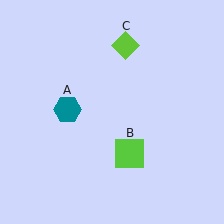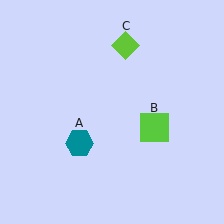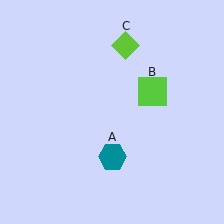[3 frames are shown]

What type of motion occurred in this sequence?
The teal hexagon (object A), lime square (object B) rotated counterclockwise around the center of the scene.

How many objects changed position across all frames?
2 objects changed position: teal hexagon (object A), lime square (object B).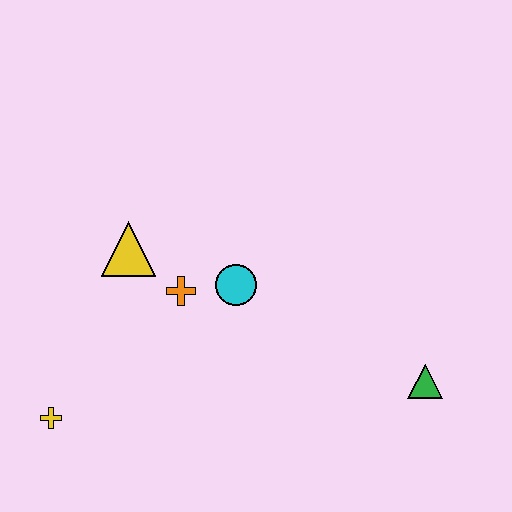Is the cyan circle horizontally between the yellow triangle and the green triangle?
Yes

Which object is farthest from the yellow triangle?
The green triangle is farthest from the yellow triangle.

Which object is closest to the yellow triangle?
The orange cross is closest to the yellow triangle.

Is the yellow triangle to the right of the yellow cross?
Yes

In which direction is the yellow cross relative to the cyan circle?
The yellow cross is to the left of the cyan circle.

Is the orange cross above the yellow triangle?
No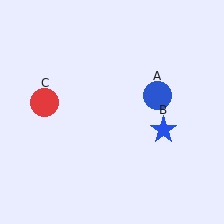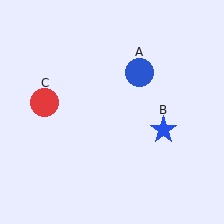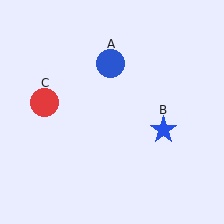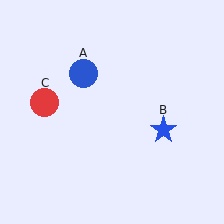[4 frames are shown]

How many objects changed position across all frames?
1 object changed position: blue circle (object A).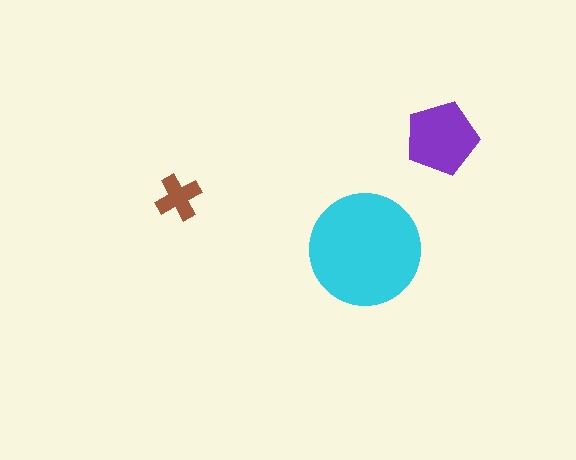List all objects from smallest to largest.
The brown cross, the purple pentagon, the cyan circle.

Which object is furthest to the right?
The purple pentagon is rightmost.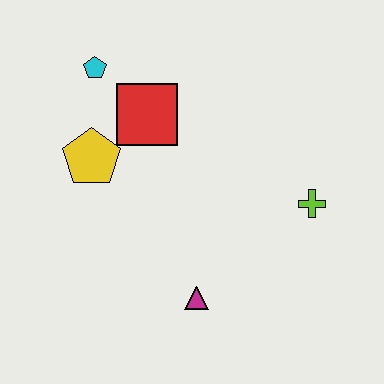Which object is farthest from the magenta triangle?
The cyan pentagon is farthest from the magenta triangle.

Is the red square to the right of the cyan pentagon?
Yes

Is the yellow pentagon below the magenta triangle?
No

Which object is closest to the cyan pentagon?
The red square is closest to the cyan pentagon.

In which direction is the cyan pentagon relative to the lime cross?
The cyan pentagon is to the left of the lime cross.